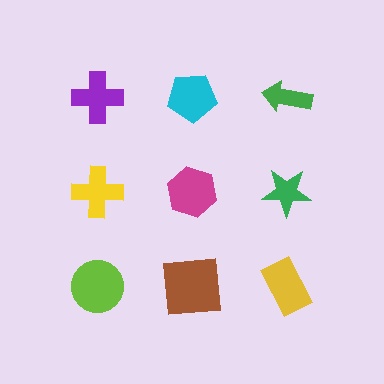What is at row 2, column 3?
A green star.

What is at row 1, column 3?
A green arrow.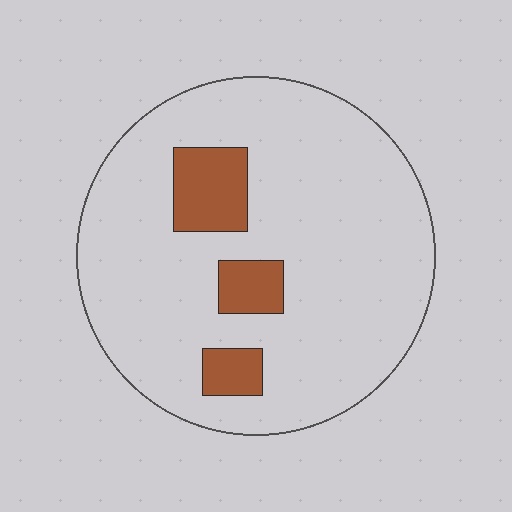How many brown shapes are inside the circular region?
3.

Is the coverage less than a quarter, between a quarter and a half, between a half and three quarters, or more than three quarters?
Less than a quarter.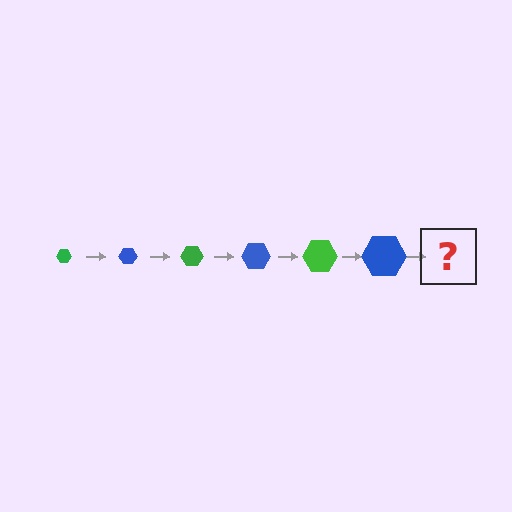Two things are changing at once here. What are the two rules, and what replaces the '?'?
The two rules are that the hexagon grows larger each step and the color cycles through green and blue. The '?' should be a green hexagon, larger than the previous one.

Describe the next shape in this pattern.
It should be a green hexagon, larger than the previous one.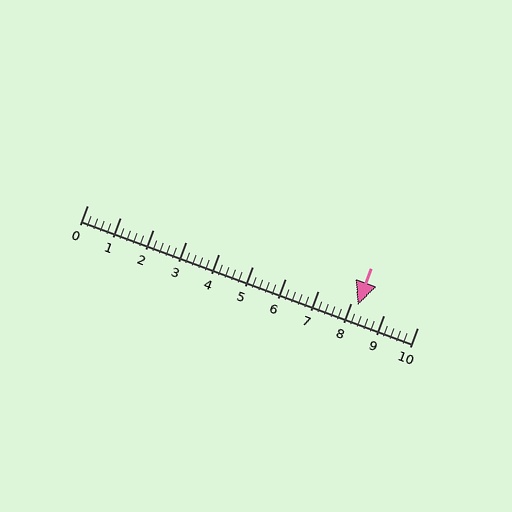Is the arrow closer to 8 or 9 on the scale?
The arrow is closer to 8.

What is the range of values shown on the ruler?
The ruler shows values from 0 to 10.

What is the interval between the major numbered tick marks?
The major tick marks are spaced 1 units apart.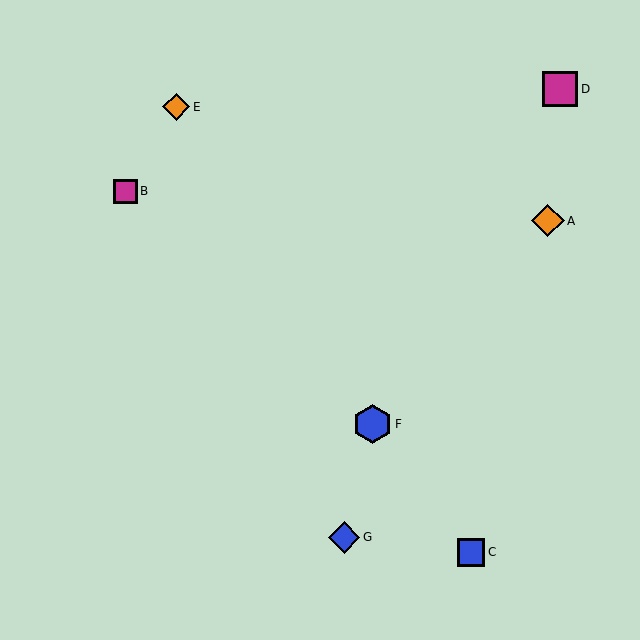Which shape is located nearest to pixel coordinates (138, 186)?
The magenta square (labeled B) at (125, 191) is nearest to that location.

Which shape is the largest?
The blue hexagon (labeled F) is the largest.